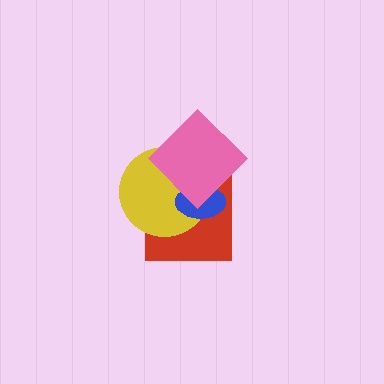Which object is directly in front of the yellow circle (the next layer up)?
The blue ellipse is directly in front of the yellow circle.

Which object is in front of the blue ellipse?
The pink diamond is in front of the blue ellipse.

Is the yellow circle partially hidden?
Yes, it is partially covered by another shape.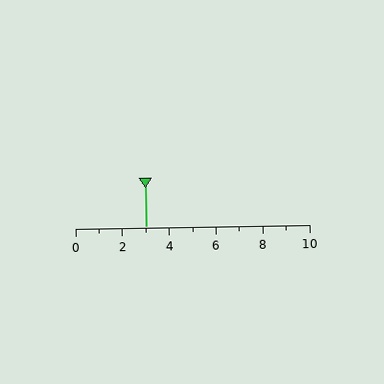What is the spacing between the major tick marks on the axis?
The major ticks are spaced 2 apart.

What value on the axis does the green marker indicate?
The marker indicates approximately 3.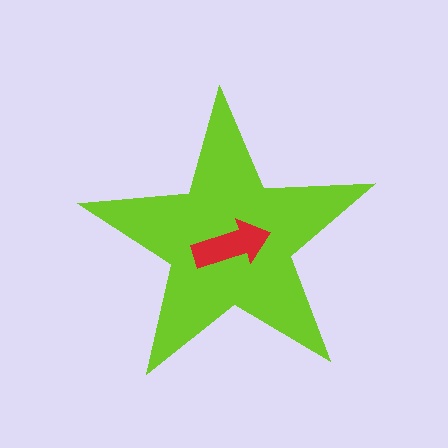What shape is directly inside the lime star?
The red arrow.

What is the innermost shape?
The red arrow.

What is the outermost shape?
The lime star.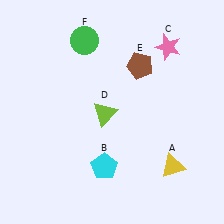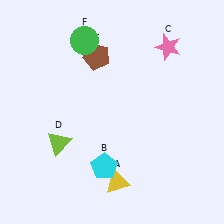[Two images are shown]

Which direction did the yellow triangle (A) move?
The yellow triangle (A) moved left.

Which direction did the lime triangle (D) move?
The lime triangle (D) moved left.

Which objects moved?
The objects that moved are: the yellow triangle (A), the lime triangle (D), the brown pentagon (E).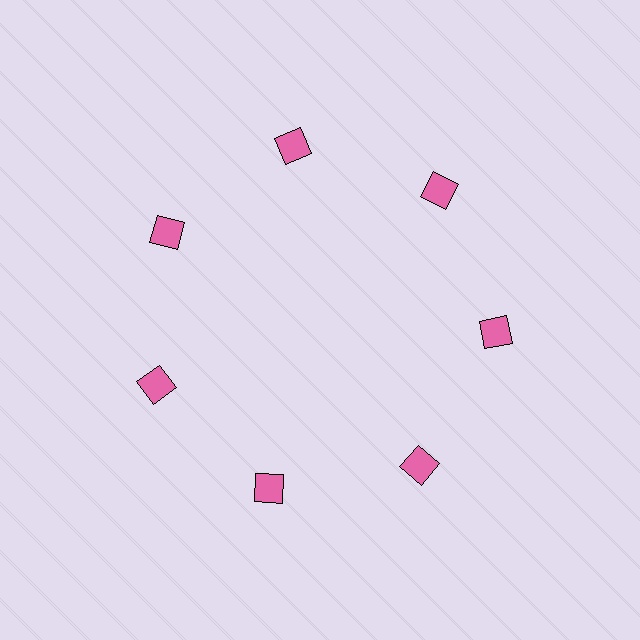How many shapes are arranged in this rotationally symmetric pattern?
There are 7 shapes, arranged in 7 groups of 1.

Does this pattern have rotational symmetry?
Yes, this pattern has 7-fold rotational symmetry. It looks the same after rotating 51 degrees around the center.